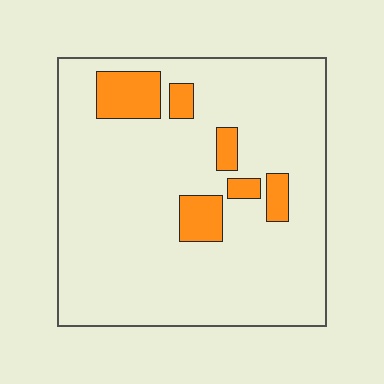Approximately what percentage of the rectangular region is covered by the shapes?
Approximately 10%.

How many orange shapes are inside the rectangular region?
6.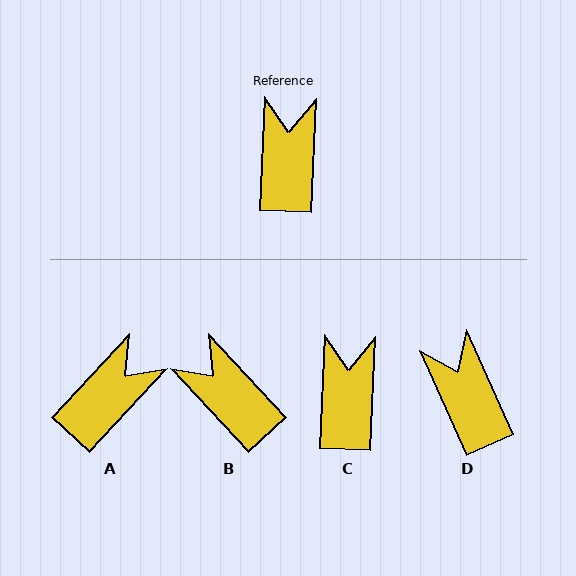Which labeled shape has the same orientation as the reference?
C.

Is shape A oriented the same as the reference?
No, it is off by about 41 degrees.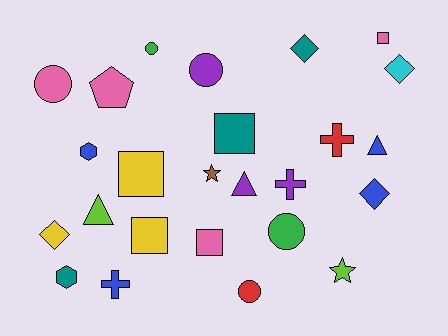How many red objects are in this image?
There are 2 red objects.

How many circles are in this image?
There are 5 circles.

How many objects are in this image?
There are 25 objects.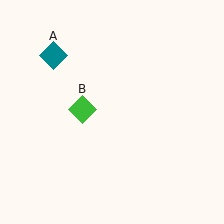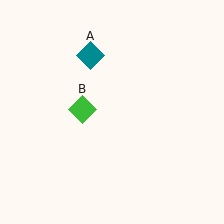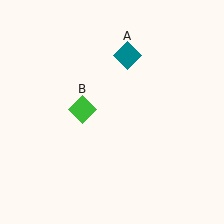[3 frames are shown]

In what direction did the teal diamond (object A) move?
The teal diamond (object A) moved right.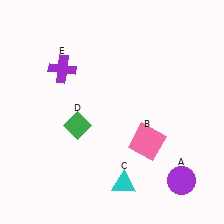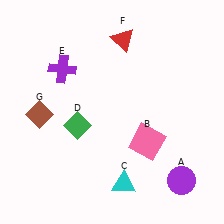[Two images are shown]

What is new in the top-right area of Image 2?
A red triangle (F) was added in the top-right area of Image 2.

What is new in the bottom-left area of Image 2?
A brown diamond (G) was added in the bottom-left area of Image 2.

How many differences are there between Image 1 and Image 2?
There are 2 differences between the two images.